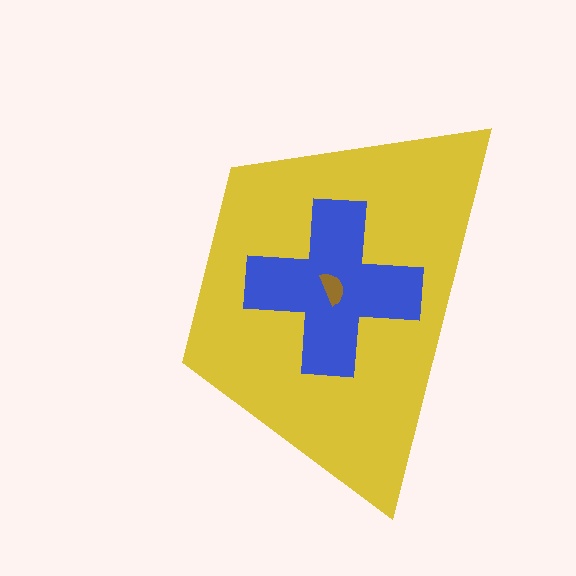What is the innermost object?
The brown semicircle.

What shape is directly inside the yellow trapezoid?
The blue cross.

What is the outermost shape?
The yellow trapezoid.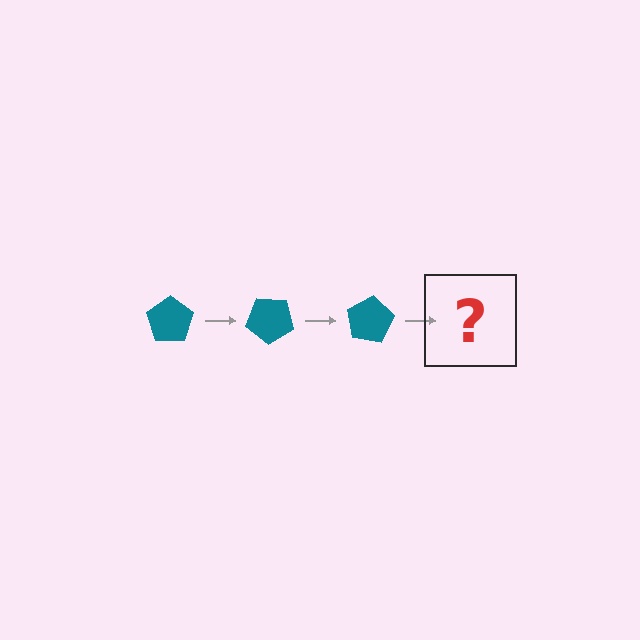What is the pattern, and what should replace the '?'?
The pattern is that the pentagon rotates 40 degrees each step. The '?' should be a teal pentagon rotated 120 degrees.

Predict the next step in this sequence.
The next step is a teal pentagon rotated 120 degrees.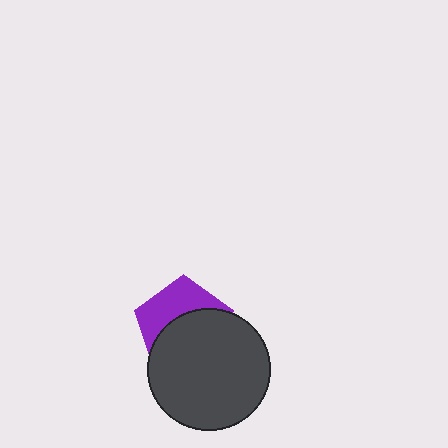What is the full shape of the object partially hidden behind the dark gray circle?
The partially hidden object is a purple pentagon.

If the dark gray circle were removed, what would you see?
You would see the complete purple pentagon.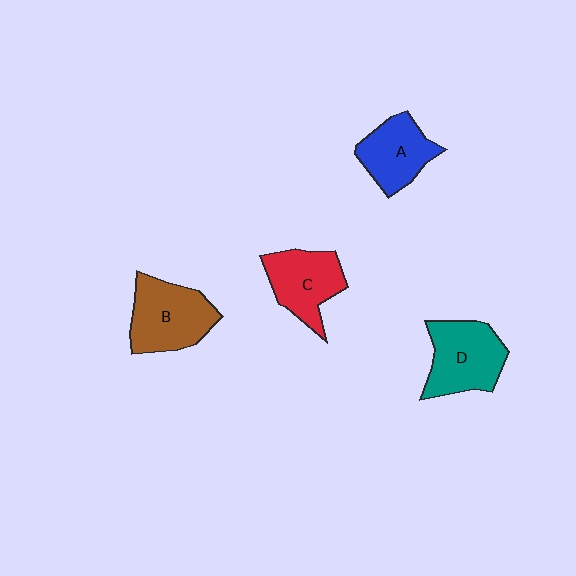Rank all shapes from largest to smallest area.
From largest to smallest: B (brown), D (teal), C (red), A (blue).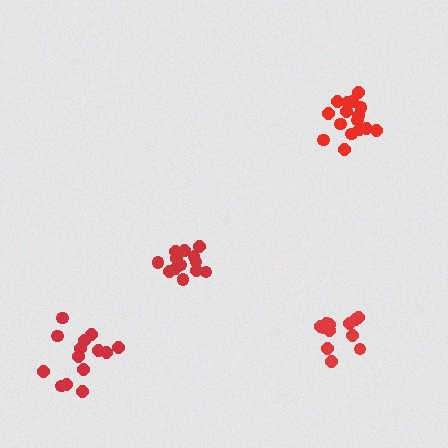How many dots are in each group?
Group 1: 14 dots, Group 2: 16 dots, Group 3: 12 dots, Group 4: 13 dots (55 total).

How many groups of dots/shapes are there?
There are 4 groups.